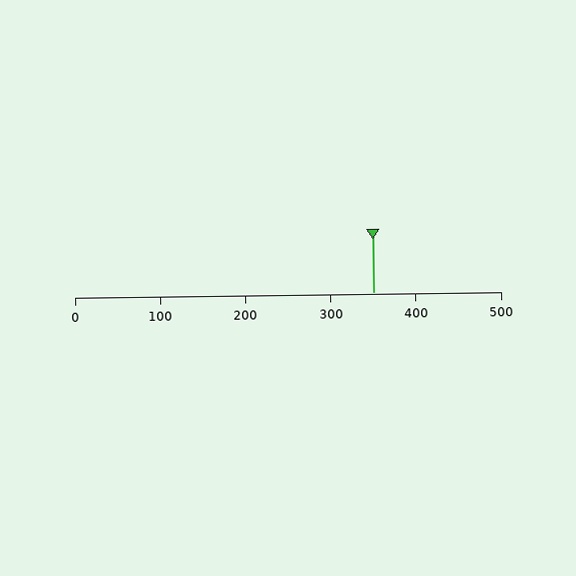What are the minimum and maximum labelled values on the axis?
The axis runs from 0 to 500.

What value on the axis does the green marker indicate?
The marker indicates approximately 350.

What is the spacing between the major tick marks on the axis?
The major ticks are spaced 100 apart.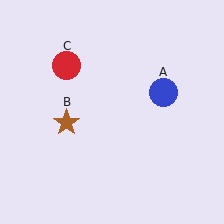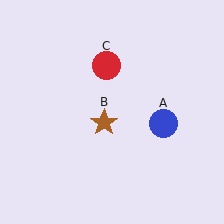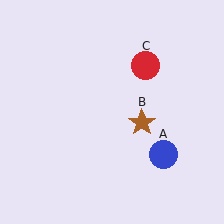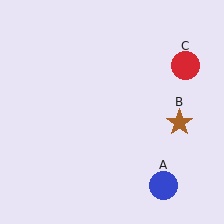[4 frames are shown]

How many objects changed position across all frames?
3 objects changed position: blue circle (object A), brown star (object B), red circle (object C).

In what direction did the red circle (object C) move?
The red circle (object C) moved right.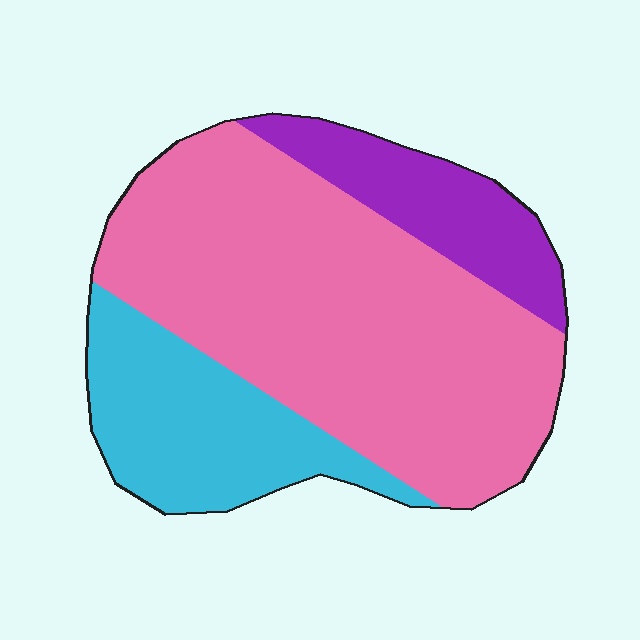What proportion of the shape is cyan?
Cyan covers 23% of the shape.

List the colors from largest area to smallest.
From largest to smallest: pink, cyan, purple.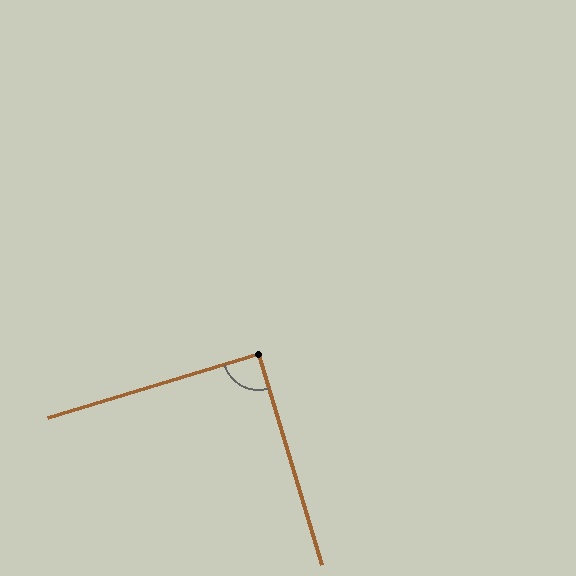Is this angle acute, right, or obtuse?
It is approximately a right angle.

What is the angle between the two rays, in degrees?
Approximately 90 degrees.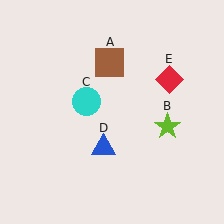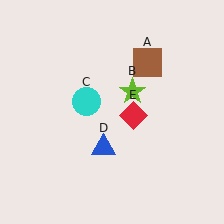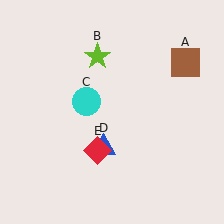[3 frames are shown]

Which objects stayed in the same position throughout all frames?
Cyan circle (object C) and blue triangle (object D) remained stationary.